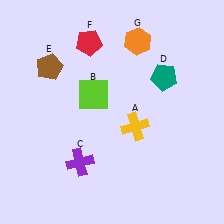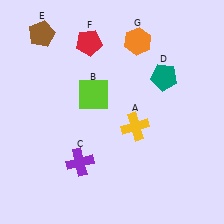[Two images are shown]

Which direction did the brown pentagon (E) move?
The brown pentagon (E) moved up.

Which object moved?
The brown pentagon (E) moved up.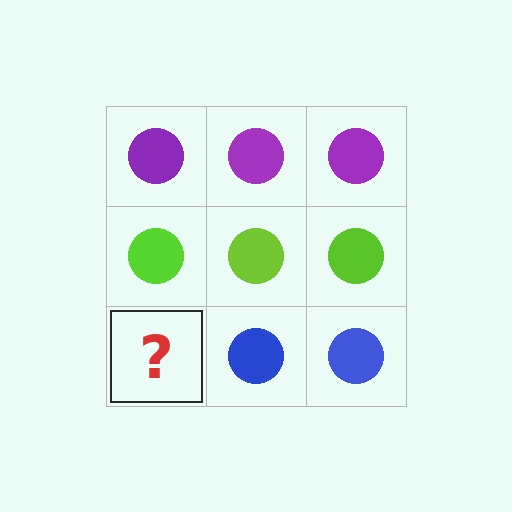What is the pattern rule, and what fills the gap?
The rule is that each row has a consistent color. The gap should be filled with a blue circle.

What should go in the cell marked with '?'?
The missing cell should contain a blue circle.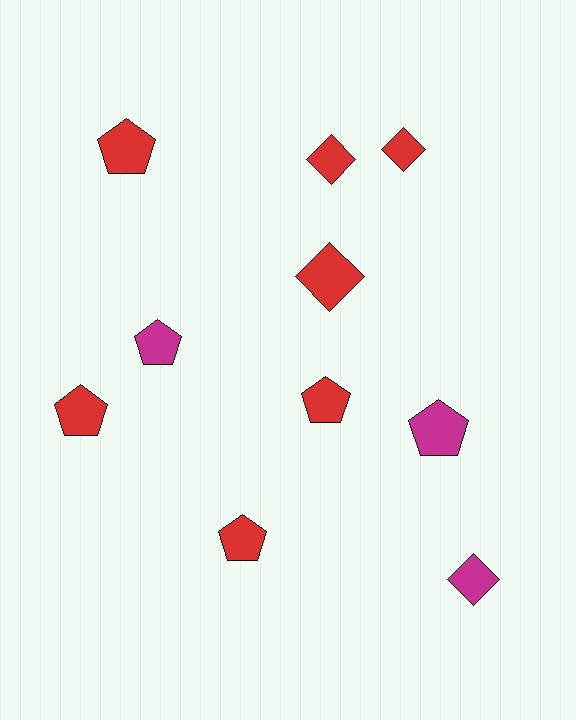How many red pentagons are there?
There are 4 red pentagons.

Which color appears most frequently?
Red, with 7 objects.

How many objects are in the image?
There are 10 objects.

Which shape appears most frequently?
Pentagon, with 6 objects.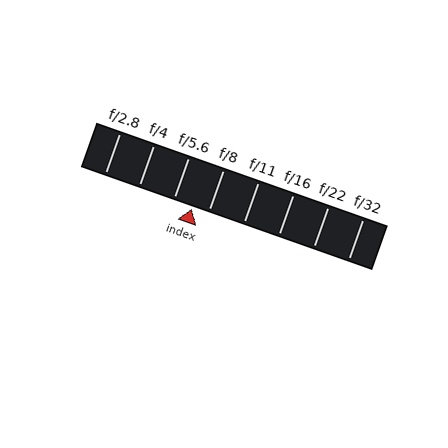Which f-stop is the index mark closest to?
The index mark is closest to f/8.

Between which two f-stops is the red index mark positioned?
The index mark is between f/5.6 and f/8.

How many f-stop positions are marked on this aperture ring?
There are 8 f-stop positions marked.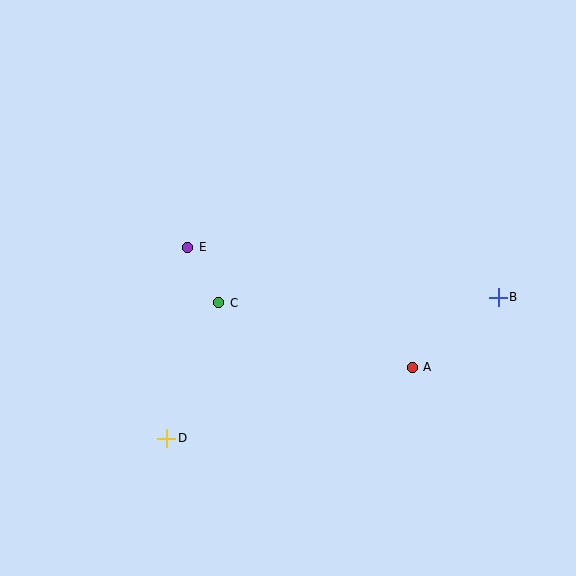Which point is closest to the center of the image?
Point C at (219, 303) is closest to the center.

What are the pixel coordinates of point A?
Point A is at (412, 367).